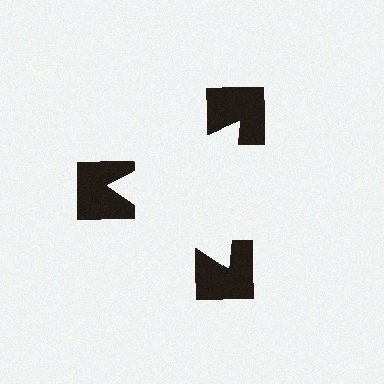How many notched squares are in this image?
There are 3 — one at each vertex of the illusory triangle.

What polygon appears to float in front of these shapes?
An illusory triangle — its edges are inferred from the aligned wedge cuts in the notched squares, not physically drawn.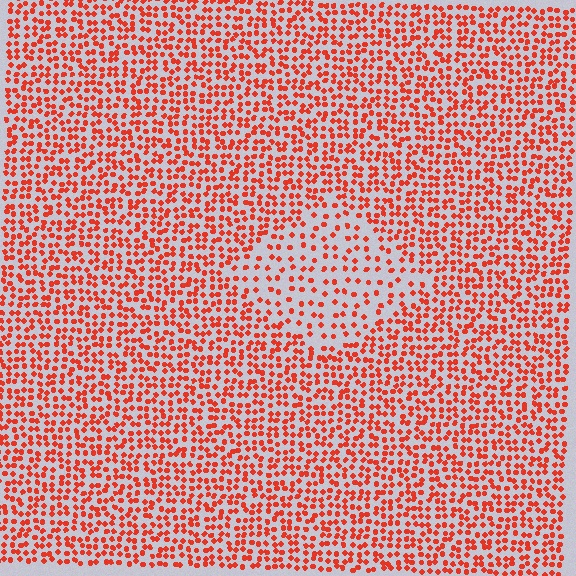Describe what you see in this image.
The image contains small red elements arranged at two different densities. A diamond-shaped region is visible where the elements are less densely packed than the surrounding area.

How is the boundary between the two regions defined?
The boundary is defined by a change in element density (approximately 2.0x ratio). All elements are the same color, size, and shape.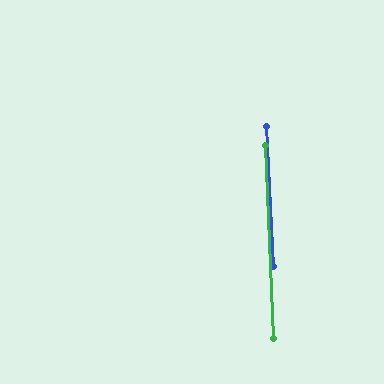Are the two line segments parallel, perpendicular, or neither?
Parallel — their directions differ by only 0.6°.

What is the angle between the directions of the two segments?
Approximately 1 degree.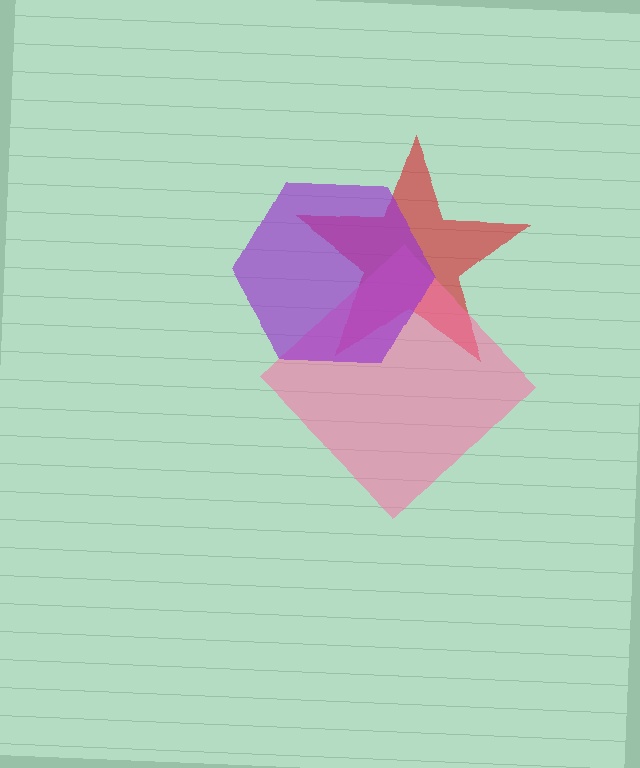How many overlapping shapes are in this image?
There are 3 overlapping shapes in the image.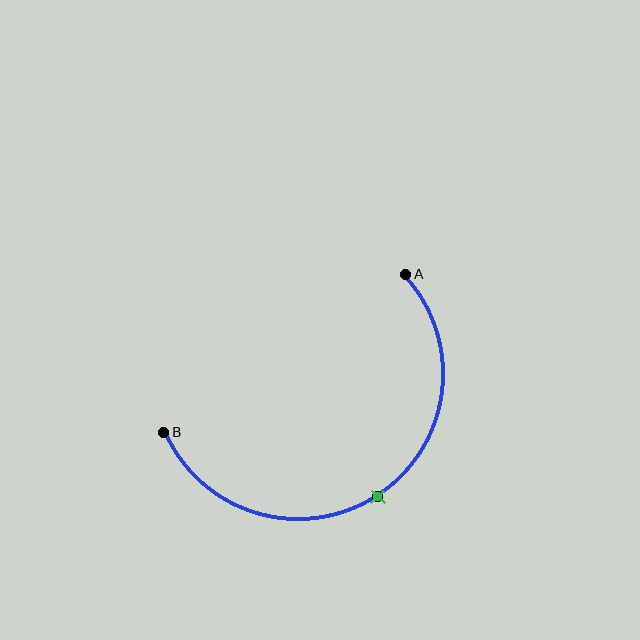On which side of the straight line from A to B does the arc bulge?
The arc bulges below the straight line connecting A and B.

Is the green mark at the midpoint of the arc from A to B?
Yes. The green mark lies on the arc at equal arc-length from both A and B — it is the arc midpoint.